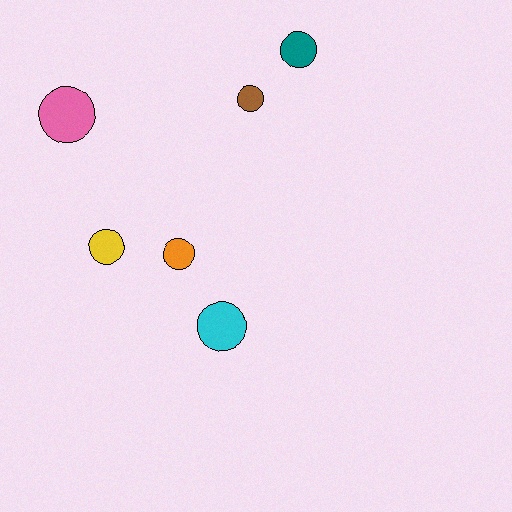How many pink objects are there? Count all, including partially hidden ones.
There is 1 pink object.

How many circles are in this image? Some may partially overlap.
There are 6 circles.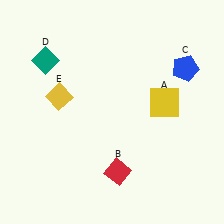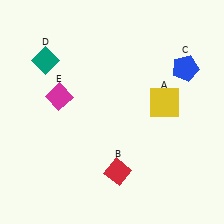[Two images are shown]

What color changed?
The diamond (E) changed from yellow in Image 1 to magenta in Image 2.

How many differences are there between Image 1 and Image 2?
There is 1 difference between the two images.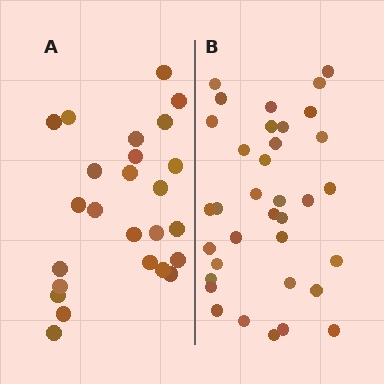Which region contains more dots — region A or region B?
Region B (the right region) has more dots.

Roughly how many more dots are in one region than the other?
Region B has roughly 10 or so more dots than region A.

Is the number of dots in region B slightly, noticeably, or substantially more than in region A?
Region B has noticeably more, but not dramatically so. The ratio is roughly 1.4 to 1.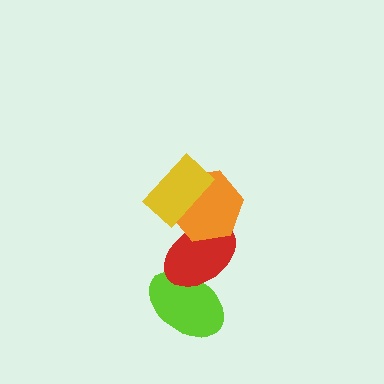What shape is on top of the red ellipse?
The orange hexagon is on top of the red ellipse.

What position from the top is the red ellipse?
The red ellipse is 3rd from the top.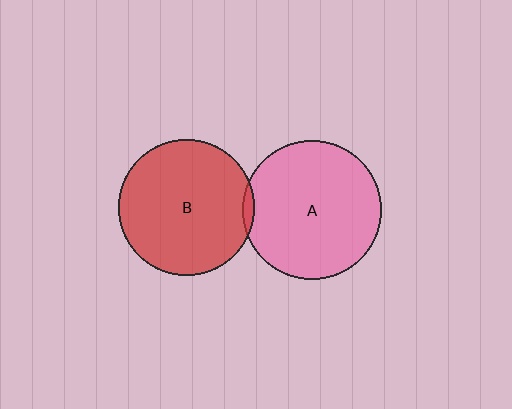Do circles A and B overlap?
Yes.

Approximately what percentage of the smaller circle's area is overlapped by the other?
Approximately 5%.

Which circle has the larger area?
Circle A (pink).